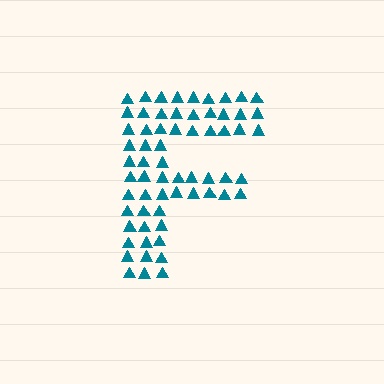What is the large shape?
The large shape is the letter F.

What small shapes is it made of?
It is made of small triangles.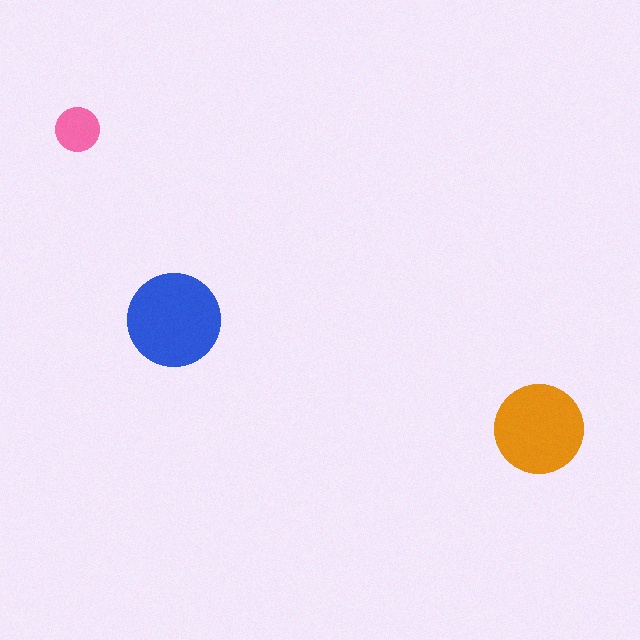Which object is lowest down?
The orange circle is bottommost.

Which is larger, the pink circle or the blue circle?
The blue one.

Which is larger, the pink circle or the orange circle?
The orange one.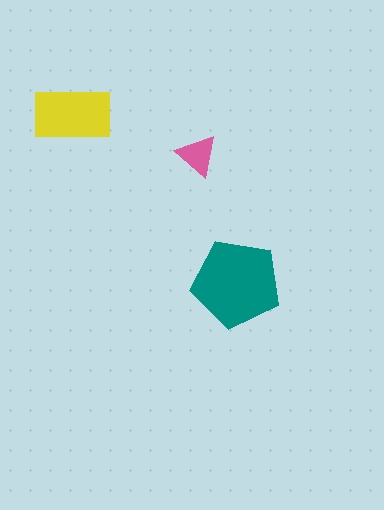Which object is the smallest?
The pink triangle.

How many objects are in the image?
There are 3 objects in the image.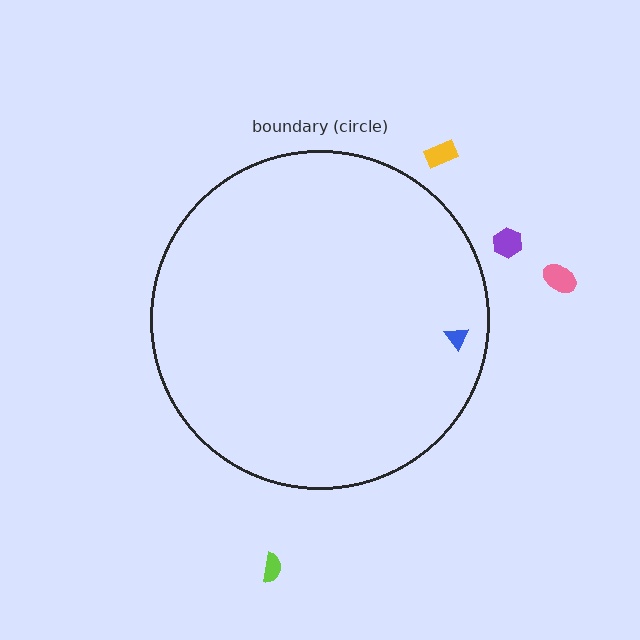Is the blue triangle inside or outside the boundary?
Inside.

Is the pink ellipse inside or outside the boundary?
Outside.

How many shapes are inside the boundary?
1 inside, 4 outside.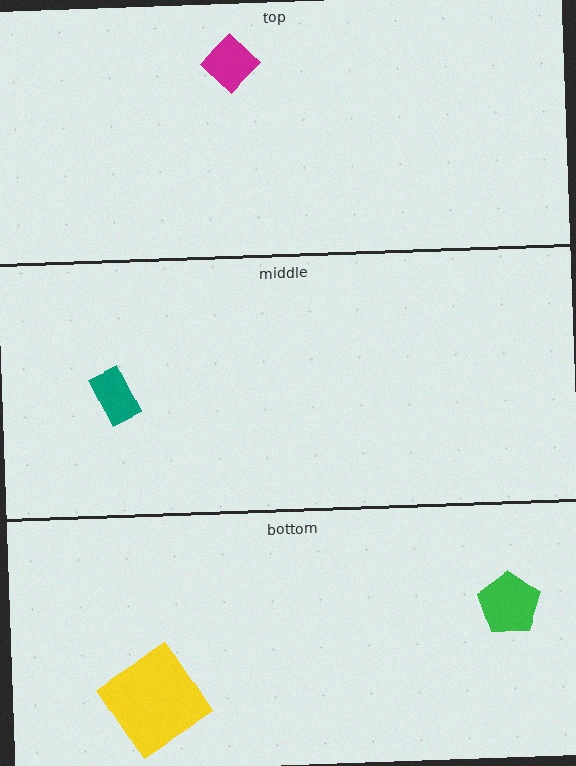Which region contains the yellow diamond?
The bottom region.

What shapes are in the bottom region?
The green pentagon, the yellow diamond.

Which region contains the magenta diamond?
The top region.